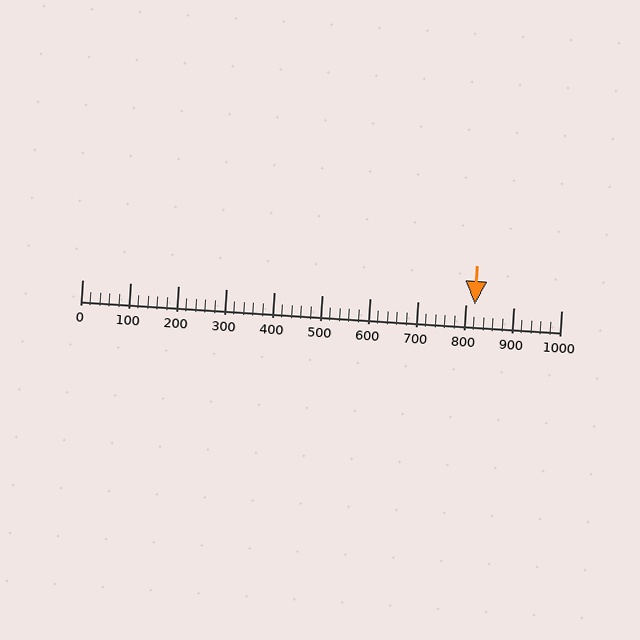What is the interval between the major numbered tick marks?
The major tick marks are spaced 100 units apart.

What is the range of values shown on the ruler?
The ruler shows values from 0 to 1000.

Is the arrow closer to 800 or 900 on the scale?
The arrow is closer to 800.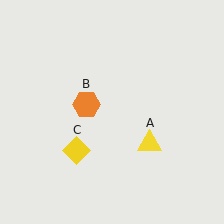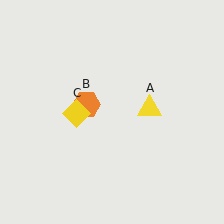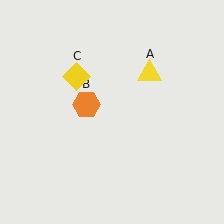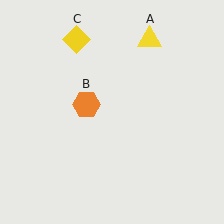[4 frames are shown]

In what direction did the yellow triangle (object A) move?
The yellow triangle (object A) moved up.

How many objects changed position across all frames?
2 objects changed position: yellow triangle (object A), yellow diamond (object C).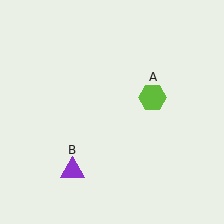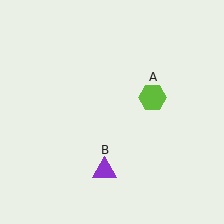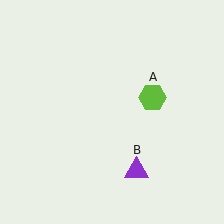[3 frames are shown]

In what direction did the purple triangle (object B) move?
The purple triangle (object B) moved right.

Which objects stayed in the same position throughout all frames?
Lime hexagon (object A) remained stationary.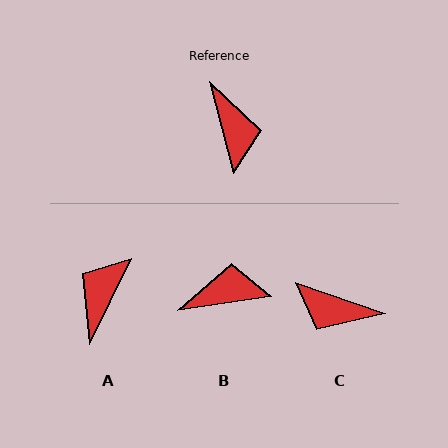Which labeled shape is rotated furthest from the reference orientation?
A, about 139 degrees away.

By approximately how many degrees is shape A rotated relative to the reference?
Approximately 139 degrees counter-clockwise.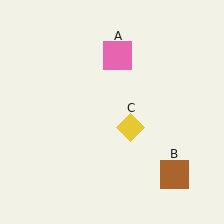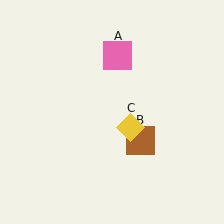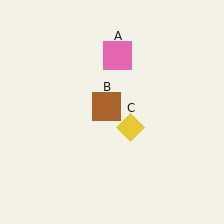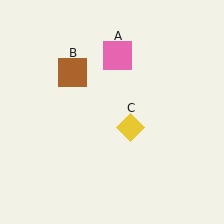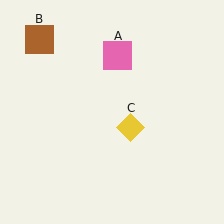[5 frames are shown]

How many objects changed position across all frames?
1 object changed position: brown square (object B).